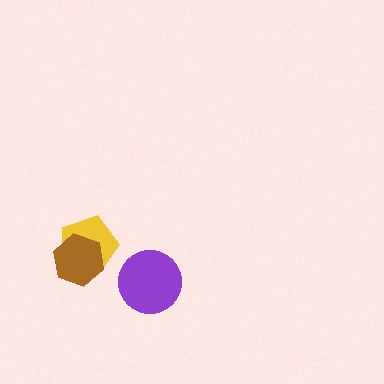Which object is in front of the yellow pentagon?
The brown hexagon is in front of the yellow pentagon.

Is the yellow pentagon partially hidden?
Yes, it is partially covered by another shape.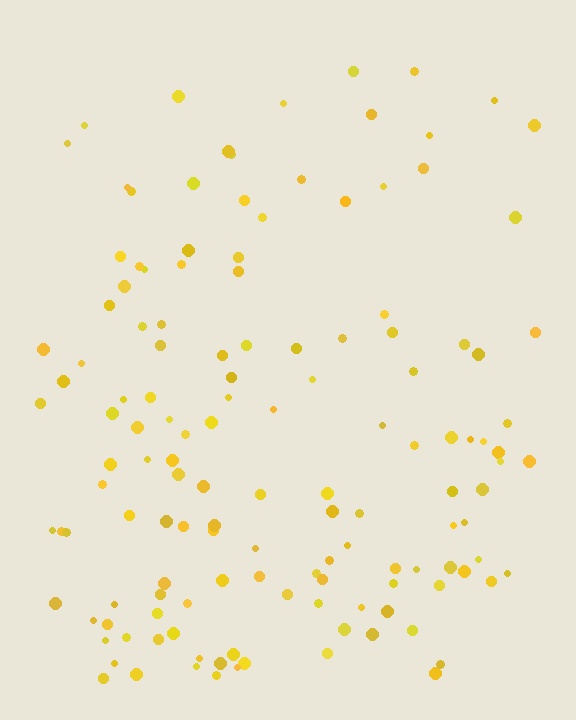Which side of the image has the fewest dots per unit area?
The top.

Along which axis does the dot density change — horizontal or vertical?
Vertical.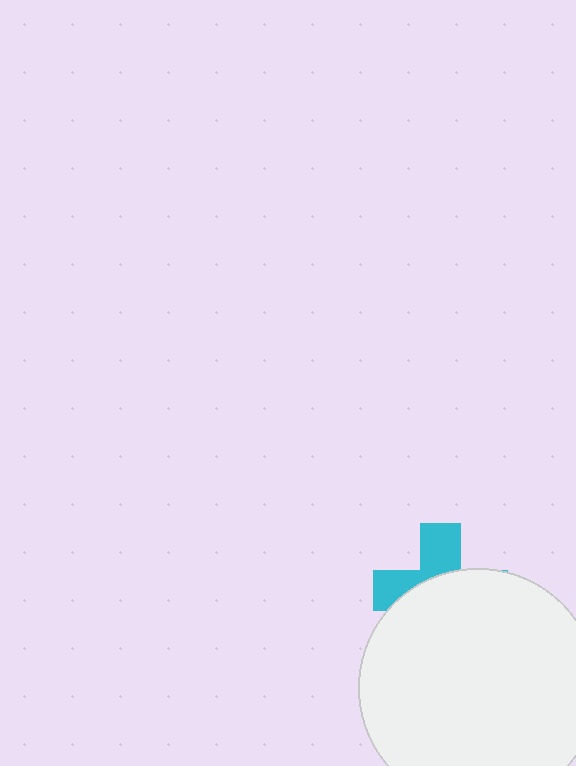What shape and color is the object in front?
The object in front is a white circle.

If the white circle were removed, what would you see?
You would see the complete cyan cross.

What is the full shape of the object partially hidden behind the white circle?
The partially hidden object is a cyan cross.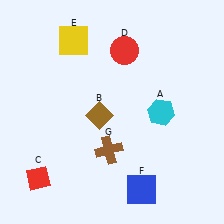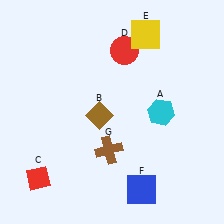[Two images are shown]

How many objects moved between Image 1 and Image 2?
1 object moved between the two images.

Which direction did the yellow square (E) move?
The yellow square (E) moved right.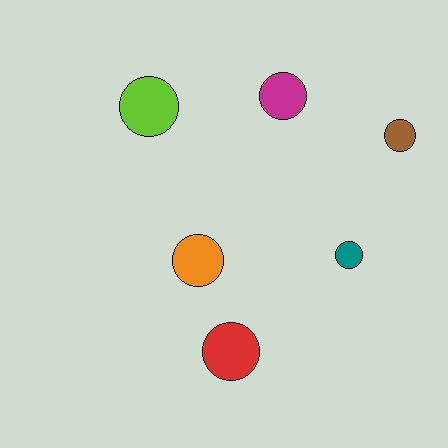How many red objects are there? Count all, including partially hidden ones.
There is 1 red object.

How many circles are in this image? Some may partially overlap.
There are 6 circles.